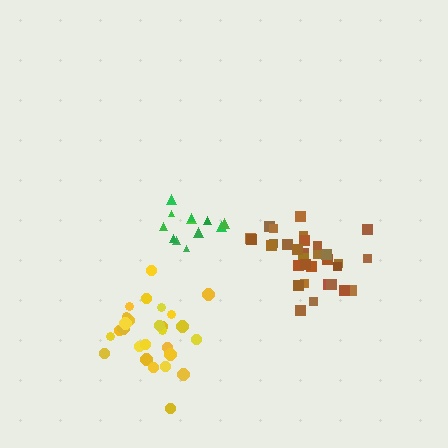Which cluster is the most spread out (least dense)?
Green.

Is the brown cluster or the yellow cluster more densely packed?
Brown.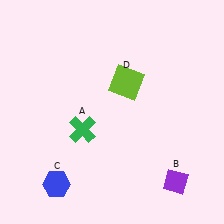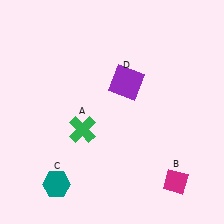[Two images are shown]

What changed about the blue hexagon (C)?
In Image 1, C is blue. In Image 2, it changed to teal.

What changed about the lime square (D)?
In Image 1, D is lime. In Image 2, it changed to purple.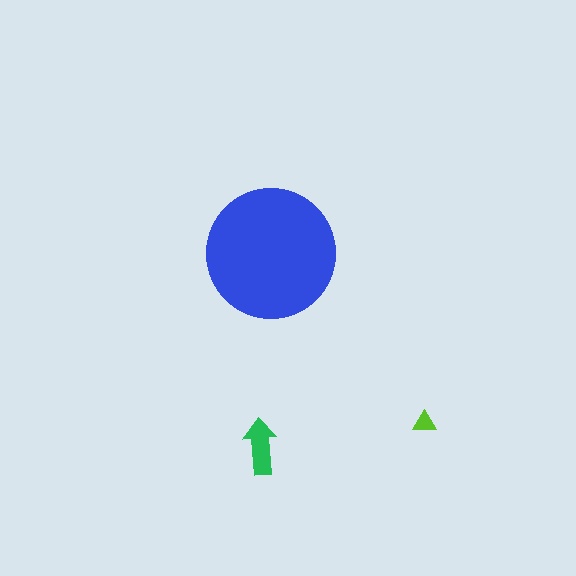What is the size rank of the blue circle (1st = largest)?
1st.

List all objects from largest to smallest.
The blue circle, the green arrow, the lime triangle.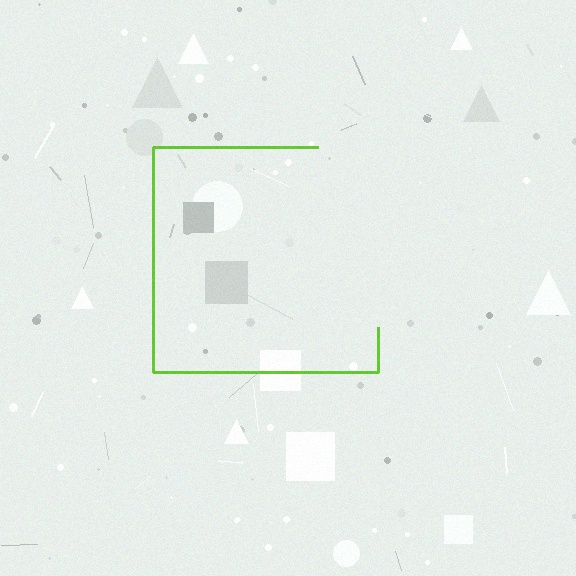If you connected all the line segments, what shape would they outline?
They would outline a square.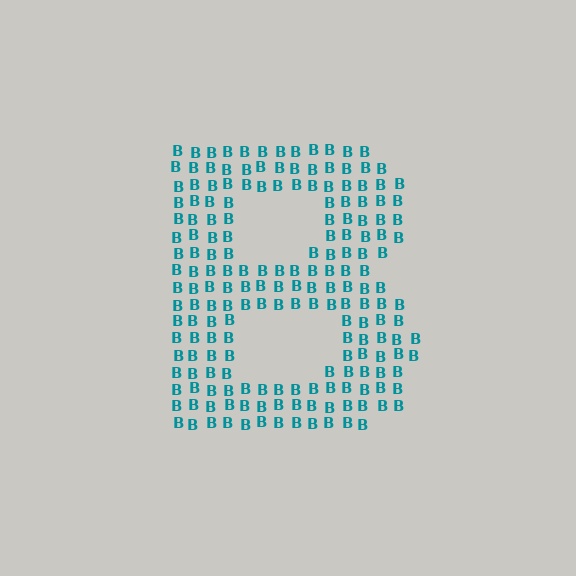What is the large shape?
The large shape is the letter B.